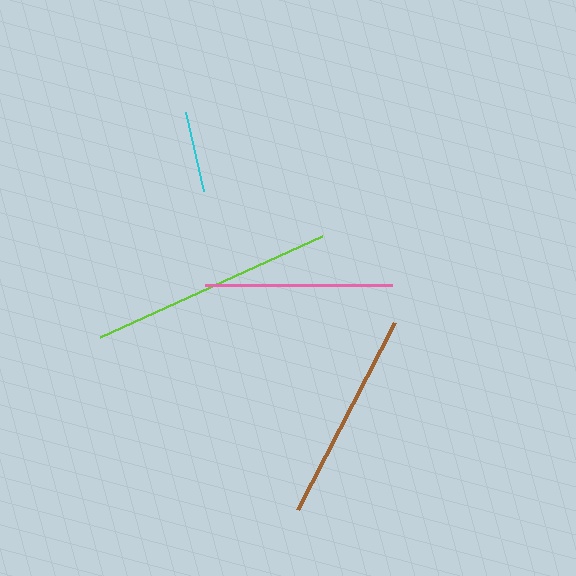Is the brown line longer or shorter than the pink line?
The brown line is longer than the pink line.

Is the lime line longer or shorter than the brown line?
The lime line is longer than the brown line.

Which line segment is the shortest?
The cyan line is the shortest at approximately 81 pixels.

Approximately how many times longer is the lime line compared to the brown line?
The lime line is approximately 1.2 times the length of the brown line.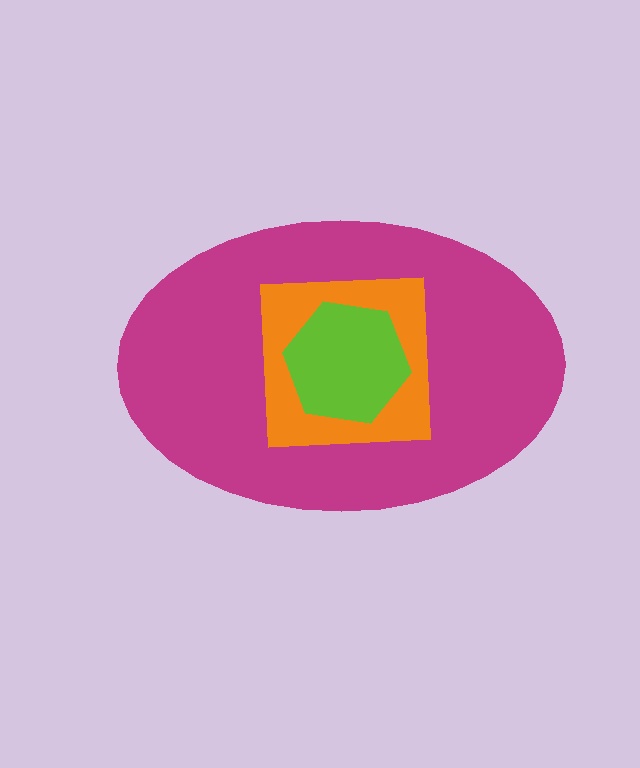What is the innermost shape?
The lime hexagon.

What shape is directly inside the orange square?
The lime hexagon.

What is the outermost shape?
The magenta ellipse.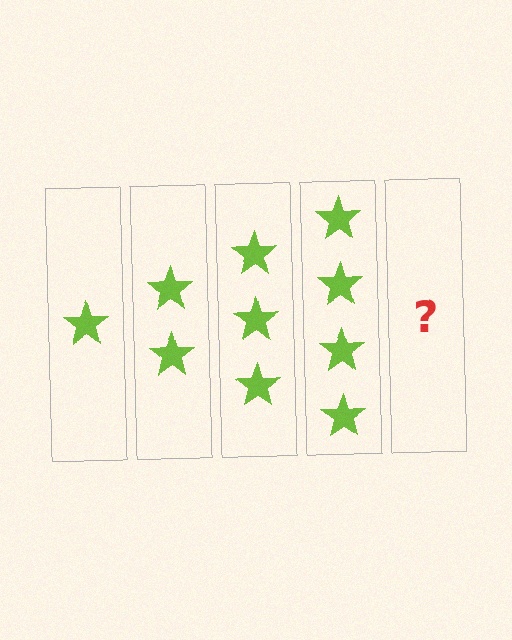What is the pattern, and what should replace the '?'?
The pattern is that each step adds one more star. The '?' should be 5 stars.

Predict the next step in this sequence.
The next step is 5 stars.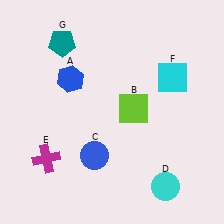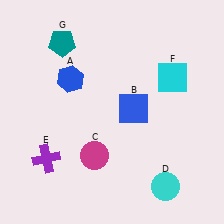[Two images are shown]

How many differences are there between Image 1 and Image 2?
There are 3 differences between the two images.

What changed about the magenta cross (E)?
In Image 1, E is magenta. In Image 2, it changed to purple.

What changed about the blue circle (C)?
In Image 1, C is blue. In Image 2, it changed to magenta.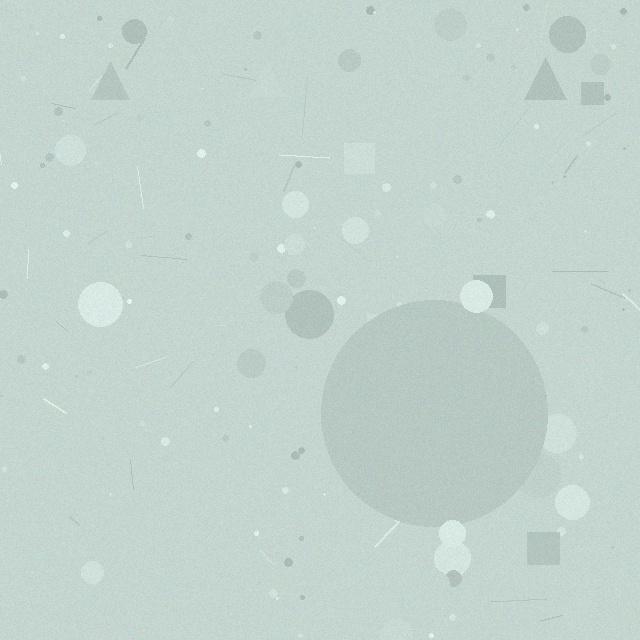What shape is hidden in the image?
A circle is hidden in the image.